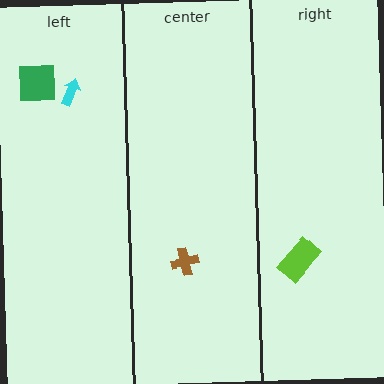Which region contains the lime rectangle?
The right region.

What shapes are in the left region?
The green square, the cyan arrow.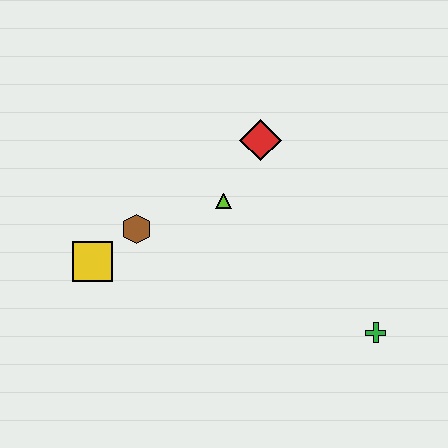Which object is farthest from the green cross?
The yellow square is farthest from the green cross.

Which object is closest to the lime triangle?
The red diamond is closest to the lime triangle.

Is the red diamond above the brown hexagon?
Yes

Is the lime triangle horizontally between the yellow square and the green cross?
Yes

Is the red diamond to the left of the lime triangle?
No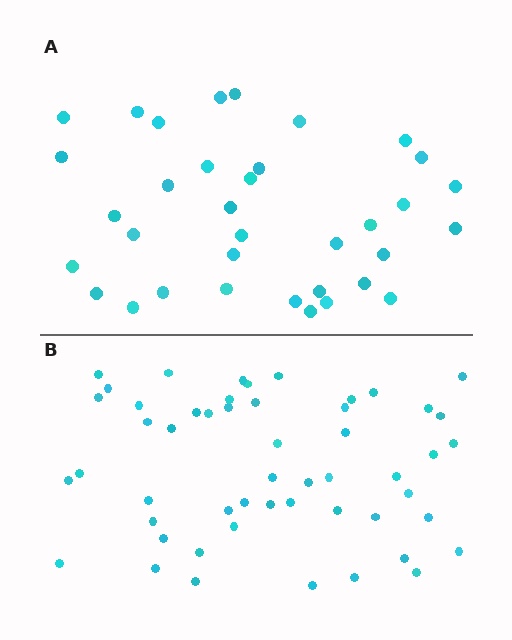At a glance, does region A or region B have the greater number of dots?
Region B (the bottom region) has more dots.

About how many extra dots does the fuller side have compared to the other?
Region B has approximately 15 more dots than region A.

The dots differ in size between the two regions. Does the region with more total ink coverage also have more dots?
No. Region A has more total ink coverage because its dots are larger, but region B actually contains more individual dots. Total area can be misleading — the number of items is what matters here.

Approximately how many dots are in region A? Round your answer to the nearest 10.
About 40 dots. (The exact count is 35, which rounds to 40.)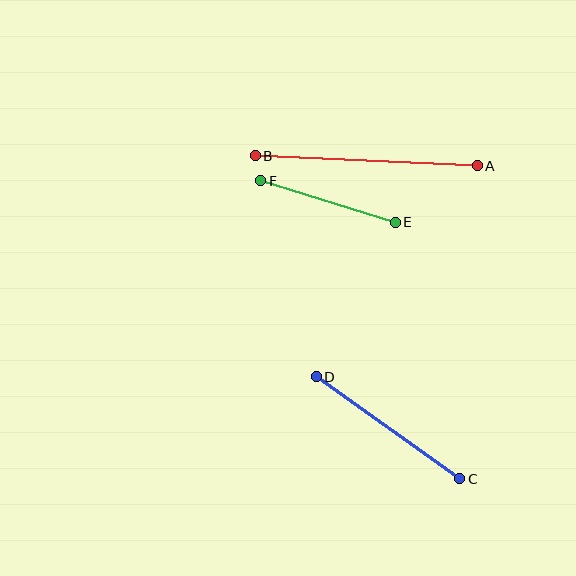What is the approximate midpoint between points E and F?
The midpoint is at approximately (328, 201) pixels.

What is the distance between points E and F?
The distance is approximately 141 pixels.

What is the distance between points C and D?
The distance is approximately 176 pixels.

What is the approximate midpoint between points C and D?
The midpoint is at approximately (388, 428) pixels.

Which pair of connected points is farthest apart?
Points A and B are farthest apart.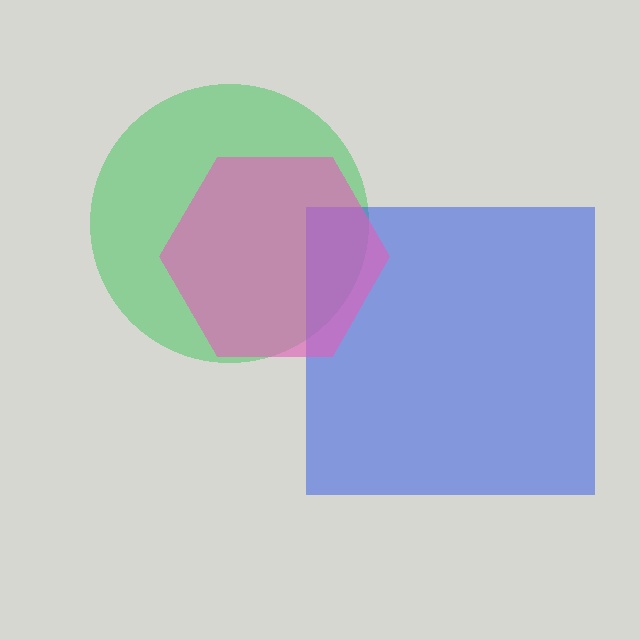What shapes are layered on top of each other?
The layered shapes are: a green circle, a blue square, a pink hexagon.